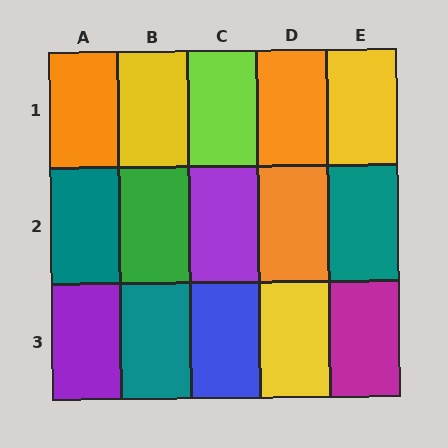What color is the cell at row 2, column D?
Orange.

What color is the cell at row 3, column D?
Yellow.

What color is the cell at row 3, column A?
Purple.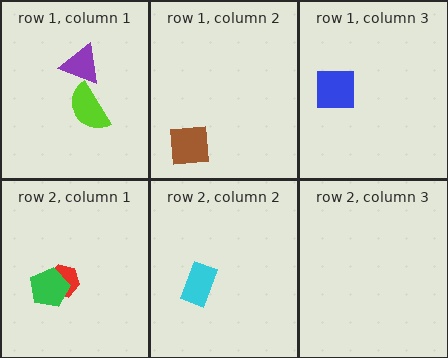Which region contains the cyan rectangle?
The row 2, column 2 region.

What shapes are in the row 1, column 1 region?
The lime semicircle, the purple triangle.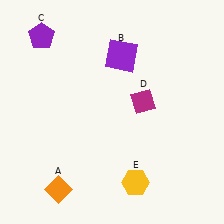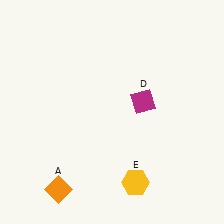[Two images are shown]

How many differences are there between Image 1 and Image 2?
There are 2 differences between the two images.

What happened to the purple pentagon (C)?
The purple pentagon (C) was removed in Image 2. It was in the top-left area of Image 1.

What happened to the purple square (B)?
The purple square (B) was removed in Image 2. It was in the top-right area of Image 1.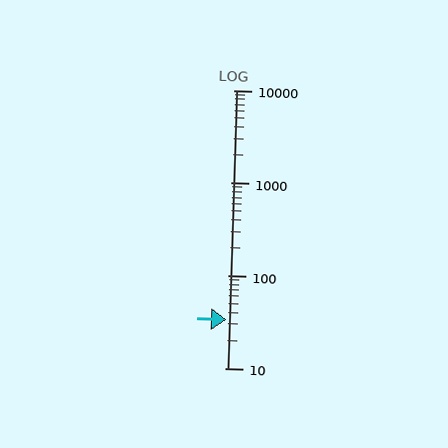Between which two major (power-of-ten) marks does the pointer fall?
The pointer is between 10 and 100.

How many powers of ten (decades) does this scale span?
The scale spans 3 decades, from 10 to 10000.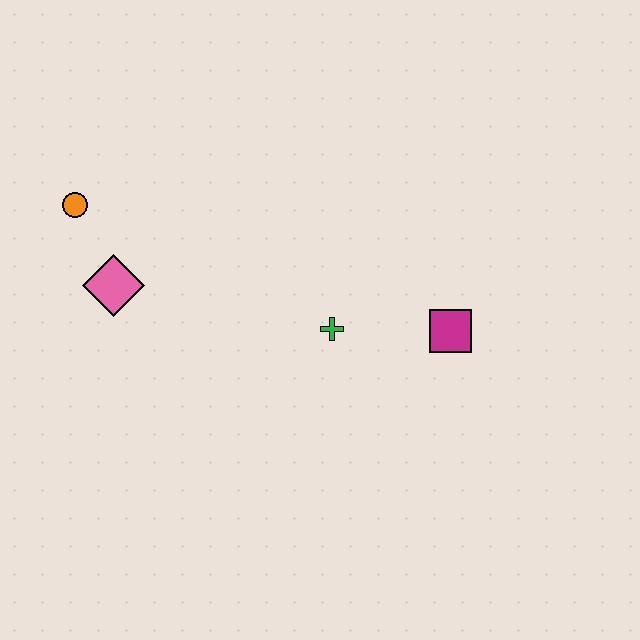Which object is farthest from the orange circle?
The magenta square is farthest from the orange circle.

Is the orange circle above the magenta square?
Yes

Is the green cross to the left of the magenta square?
Yes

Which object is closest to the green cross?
The magenta square is closest to the green cross.